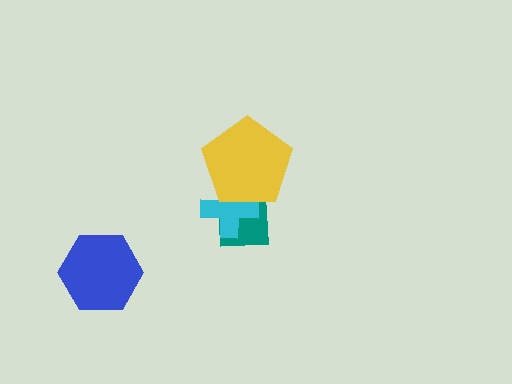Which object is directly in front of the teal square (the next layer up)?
The cyan cross is directly in front of the teal square.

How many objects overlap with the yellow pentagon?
2 objects overlap with the yellow pentagon.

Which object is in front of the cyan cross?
The yellow pentagon is in front of the cyan cross.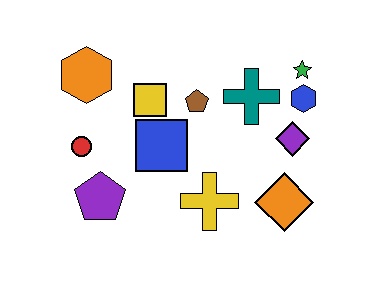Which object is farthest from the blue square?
The green star is farthest from the blue square.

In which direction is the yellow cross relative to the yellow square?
The yellow cross is below the yellow square.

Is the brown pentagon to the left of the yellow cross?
Yes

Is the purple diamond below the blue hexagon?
Yes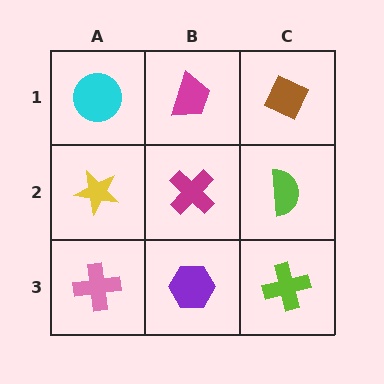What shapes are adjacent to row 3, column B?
A magenta cross (row 2, column B), a pink cross (row 3, column A), a lime cross (row 3, column C).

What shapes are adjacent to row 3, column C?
A lime semicircle (row 2, column C), a purple hexagon (row 3, column B).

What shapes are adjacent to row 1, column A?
A yellow star (row 2, column A), a magenta trapezoid (row 1, column B).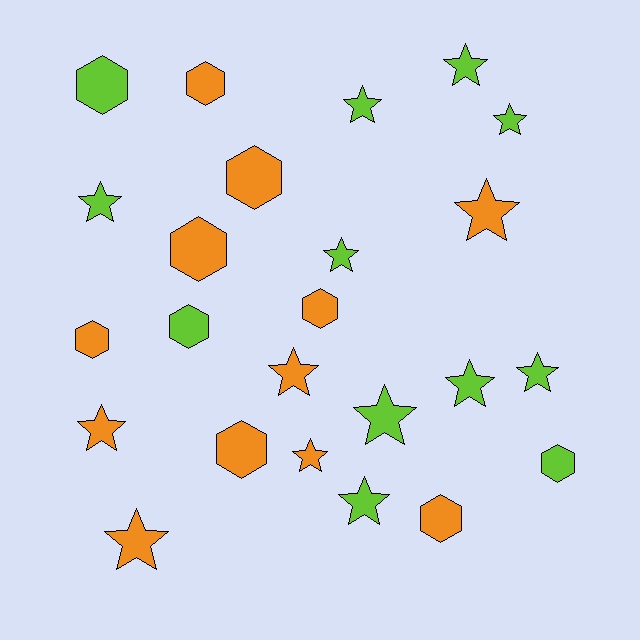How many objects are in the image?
There are 24 objects.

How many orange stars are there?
There are 5 orange stars.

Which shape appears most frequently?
Star, with 14 objects.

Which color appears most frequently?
Orange, with 12 objects.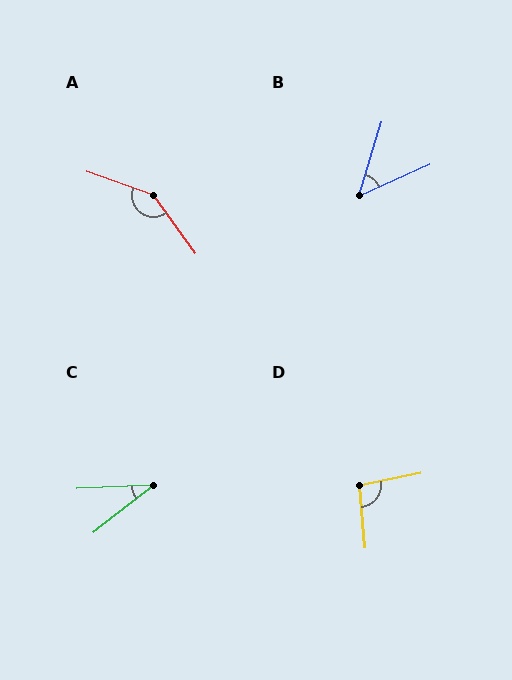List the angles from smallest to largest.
C (35°), B (48°), D (97°), A (145°).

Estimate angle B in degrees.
Approximately 48 degrees.